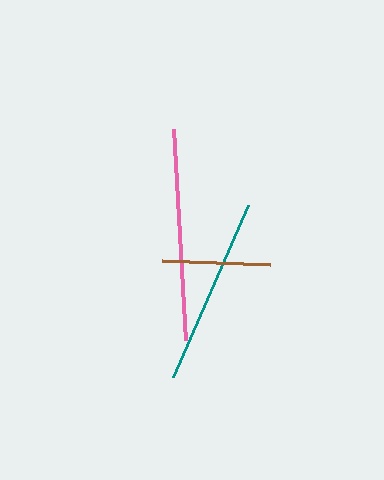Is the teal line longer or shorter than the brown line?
The teal line is longer than the brown line.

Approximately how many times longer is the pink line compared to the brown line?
The pink line is approximately 2.0 times the length of the brown line.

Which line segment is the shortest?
The brown line is the shortest at approximately 108 pixels.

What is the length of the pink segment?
The pink segment is approximately 211 pixels long.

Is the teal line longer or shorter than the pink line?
The pink line is longer than the teal line.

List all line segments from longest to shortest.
From longest to shortest: pink, teal, brown.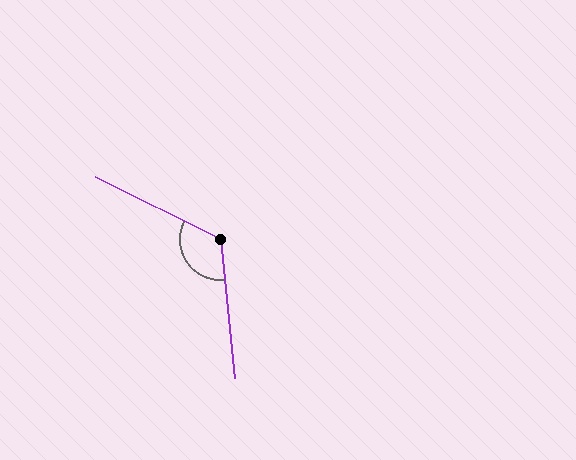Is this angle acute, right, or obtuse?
It is obtuse.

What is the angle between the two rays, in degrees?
Approximately 122 degrees.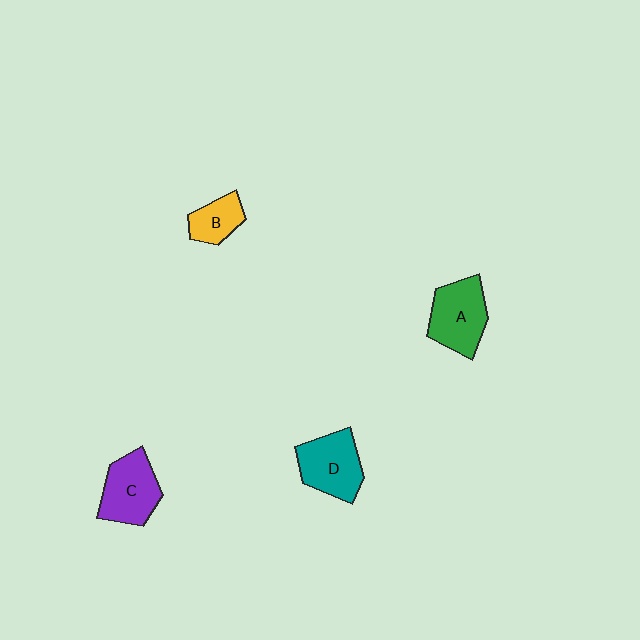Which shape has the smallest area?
Shape B (yellow).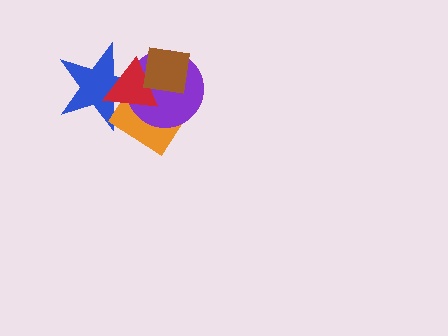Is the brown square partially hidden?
No, no other shape covers it.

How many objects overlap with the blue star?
3 objects overlap with the blue star.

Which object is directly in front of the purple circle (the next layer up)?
The red triangle is directly in front of the purple circle.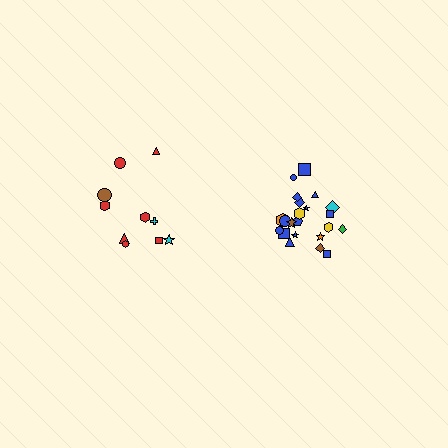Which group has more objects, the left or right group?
The right group.